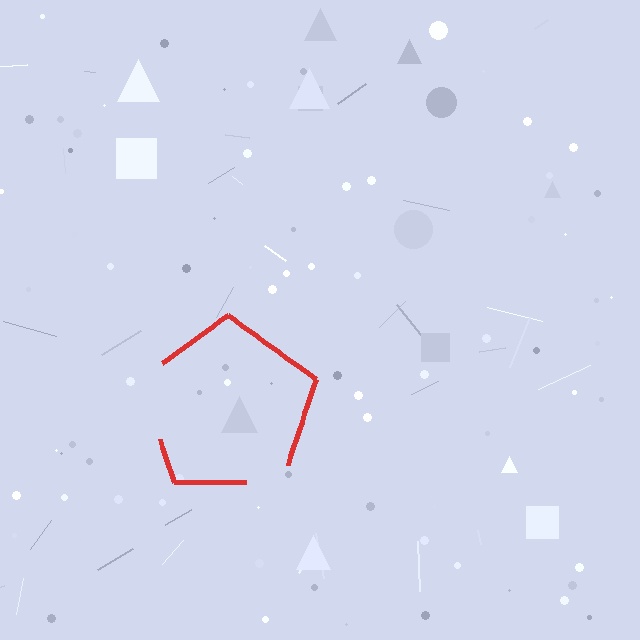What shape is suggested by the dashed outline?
The dashed outline suggests a pentagon.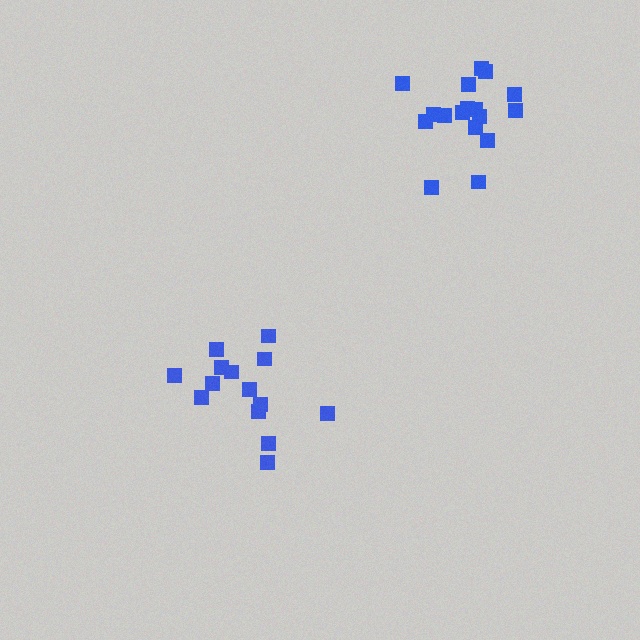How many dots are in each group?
Group 1: 14 dots, Group 2: 17 dots (31 total).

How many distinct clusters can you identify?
There are 2 distinct clusters.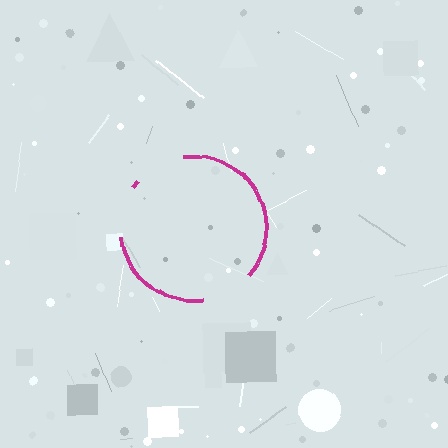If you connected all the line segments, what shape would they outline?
They would outline a circle.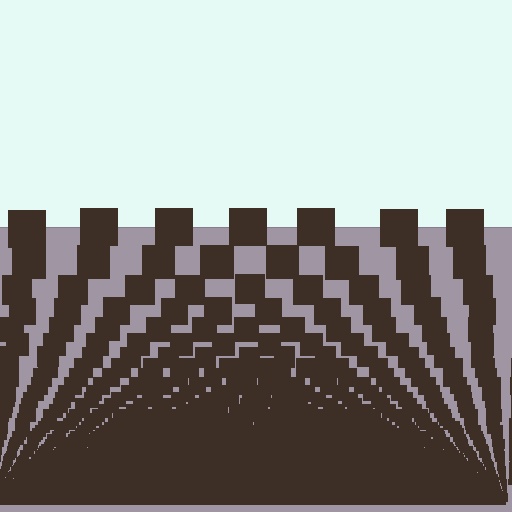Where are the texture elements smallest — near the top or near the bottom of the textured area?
Near the bottom.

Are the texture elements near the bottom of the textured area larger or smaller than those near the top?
Smaller. The gradient is inverted — elements near the bottom are smaller and denser.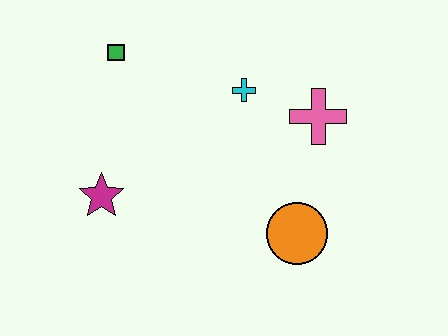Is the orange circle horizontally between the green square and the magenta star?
No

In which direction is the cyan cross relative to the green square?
The cyan cross is to the right of the green square.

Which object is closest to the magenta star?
The green square is closest to the magenta star.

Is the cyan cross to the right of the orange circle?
No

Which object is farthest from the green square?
The orange circle is farthest from the green square.